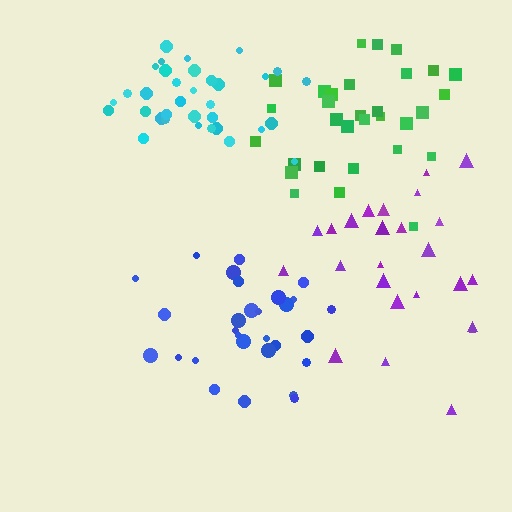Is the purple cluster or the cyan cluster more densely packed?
Cyan.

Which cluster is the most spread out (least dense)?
Purple.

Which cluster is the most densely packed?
Cyan.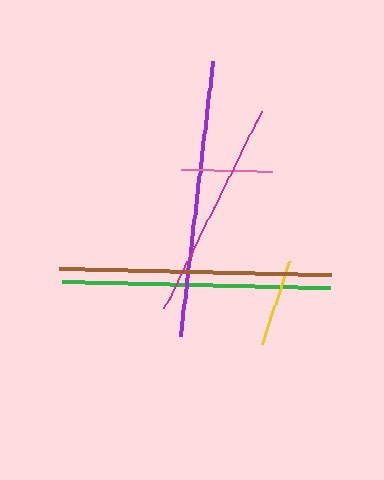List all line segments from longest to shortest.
From longest to shortest: purple, brown, green, magenta, pink, yellow.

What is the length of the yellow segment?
The yellow segment is approximately 87 pixels long.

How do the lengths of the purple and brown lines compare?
The purple and brown lines are approximately the same length.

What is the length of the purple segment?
The purple segment is approximately 277 pixels long.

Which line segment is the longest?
The purple line is the longest at approximately 277 pixels.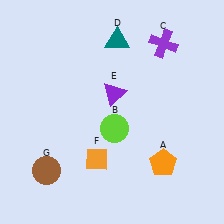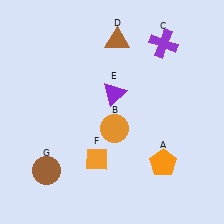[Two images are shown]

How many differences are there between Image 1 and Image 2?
There are 2 differences between the two images.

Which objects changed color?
B changed from lime to orange. D changed from teal to brown.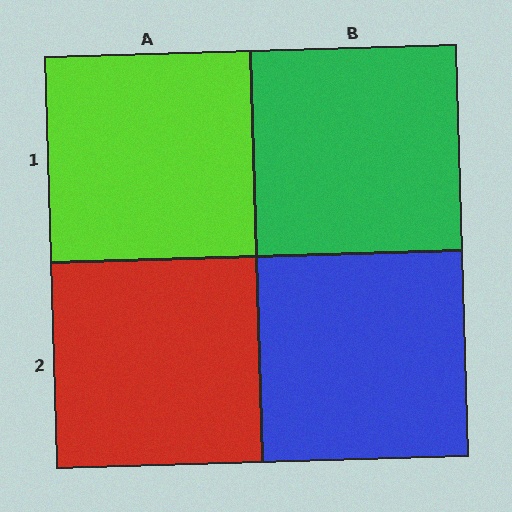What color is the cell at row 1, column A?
Lime.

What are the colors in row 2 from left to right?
Red, blue.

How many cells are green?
1 cell is green.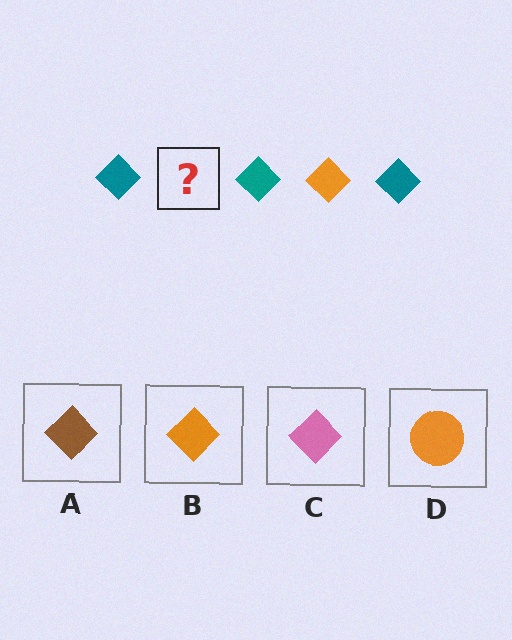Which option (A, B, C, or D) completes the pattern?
B.